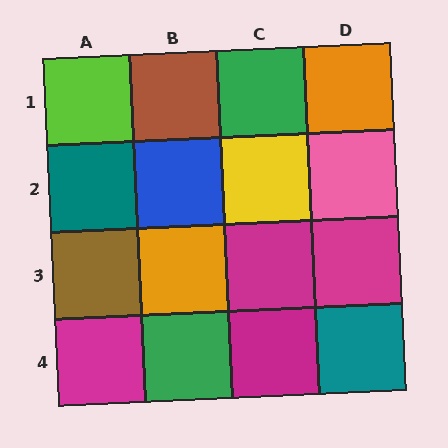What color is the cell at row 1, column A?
Lime.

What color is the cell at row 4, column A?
Magenta.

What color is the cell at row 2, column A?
Teal.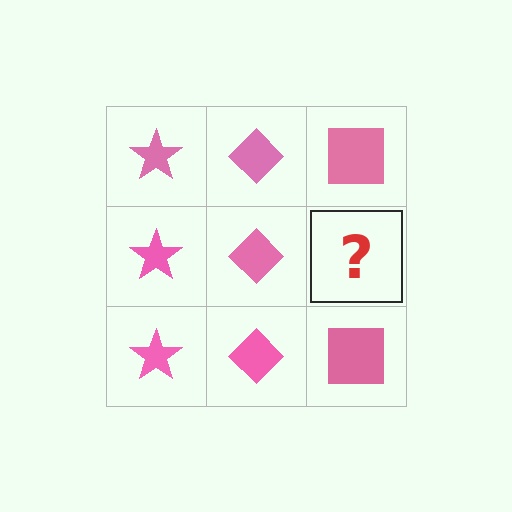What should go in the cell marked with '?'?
The missing cell should contain a pink square.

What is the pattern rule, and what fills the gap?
The rule is that each column has a consistent shape. The gap should be filled with a pink square.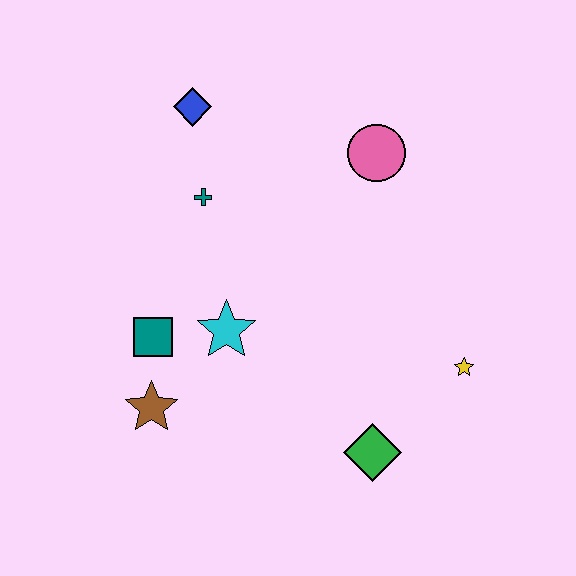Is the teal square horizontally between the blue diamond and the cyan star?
No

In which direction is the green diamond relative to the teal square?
The green diamond is to the right of the teal square.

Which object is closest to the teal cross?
The blue diamond is closest to the teal cross.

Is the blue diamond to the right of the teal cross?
No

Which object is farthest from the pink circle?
The brown star is farthest from the pink circle.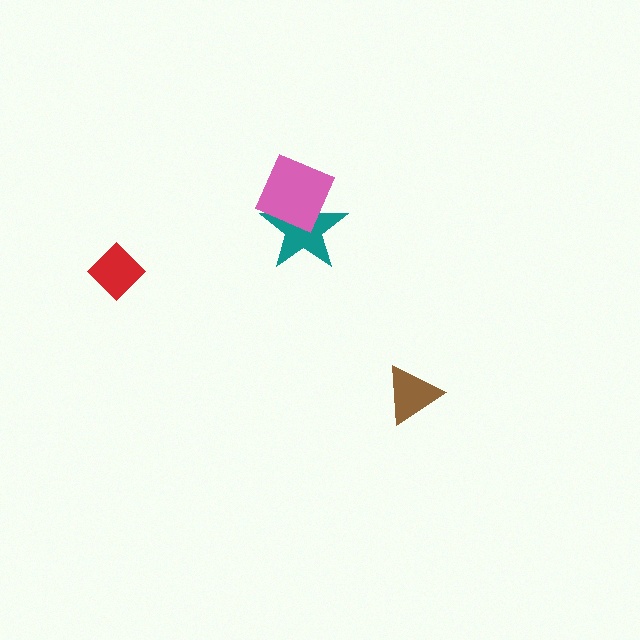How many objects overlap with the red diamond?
0 objects overlap with the red diamond.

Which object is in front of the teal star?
The pink diamond is in front of the teal star.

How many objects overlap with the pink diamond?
1 object overlaps with the pink diamond.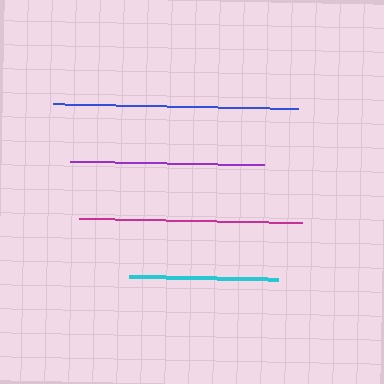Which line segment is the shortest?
The cyan line is the shortest at approximately 148 pixels.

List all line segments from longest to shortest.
From longest to shortest: blue, magenta, purple, cyan.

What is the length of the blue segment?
The blue segment is approximately 245 pixels long.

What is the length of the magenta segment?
The magenta segment is approximately 222 pixels long.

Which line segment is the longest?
The blue line is the longest at approximately 245 pixels.